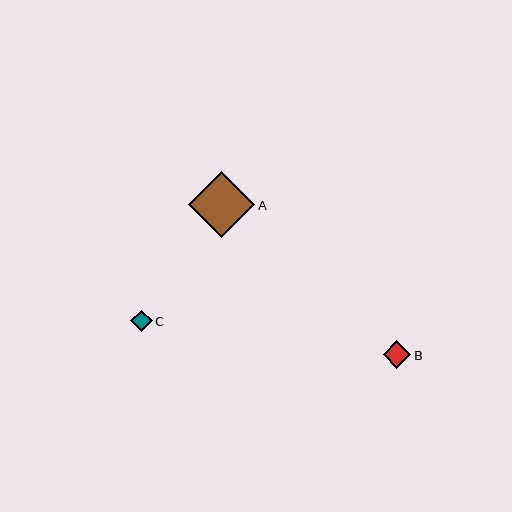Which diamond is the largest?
Diamond A is the largest with a size of approximately 66 pixels.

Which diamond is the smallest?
Diamond C is the smallest with a size of approximately 22 pixels.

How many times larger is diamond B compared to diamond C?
Diamond B is approximately 1.3 times the size of diamond C.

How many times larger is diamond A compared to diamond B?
Diamond A is approximately 2.4 times the size of diamond B.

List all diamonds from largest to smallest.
From largest to smallest: A, B, C.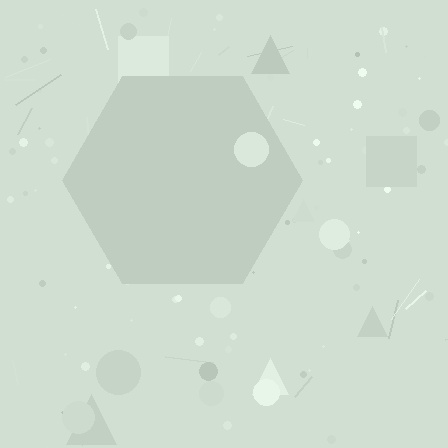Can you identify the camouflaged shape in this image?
The camouflaged shape is a hexagon.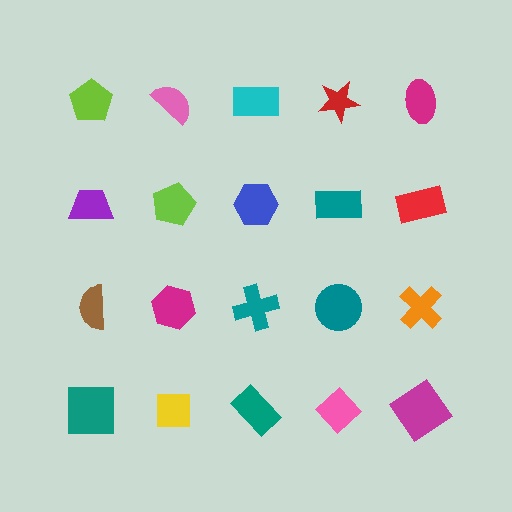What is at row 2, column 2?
A lime pentagon.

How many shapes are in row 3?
5 shapes.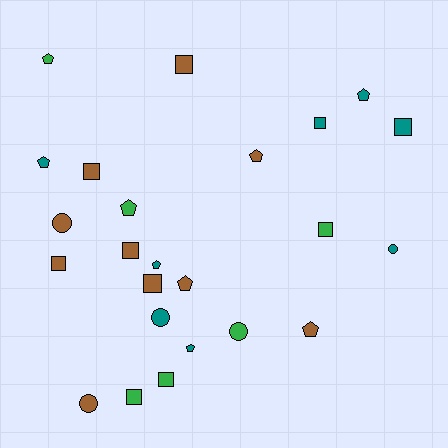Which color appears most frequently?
Brown, with 10 objects.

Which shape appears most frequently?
Square, with 10 objects.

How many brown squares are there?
There are 5 brown squares.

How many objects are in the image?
There are 24 objects.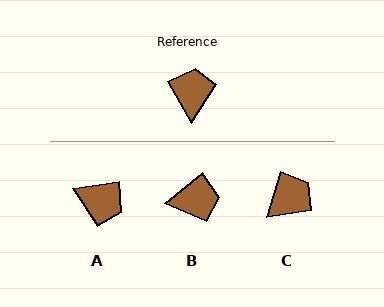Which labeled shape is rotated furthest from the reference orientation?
A, about 112 degrees away.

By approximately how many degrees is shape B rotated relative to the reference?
Approximately 81 degrees clockwise.